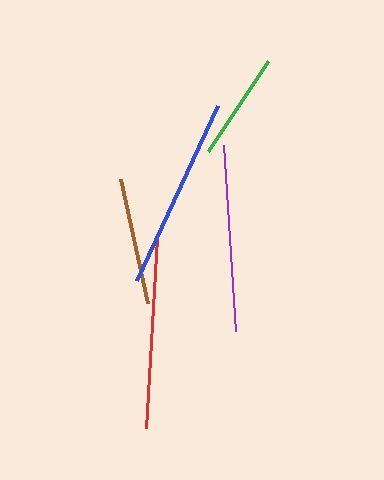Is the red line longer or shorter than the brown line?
The red line is longer than the brown line.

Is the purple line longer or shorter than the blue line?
The blue line is longer than the purple line.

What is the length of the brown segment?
The brown segment is approximately 126 pixels long.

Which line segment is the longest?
The blue line is the longest at approximately 193 pixels.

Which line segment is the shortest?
The green line is the shortest at approximately 108 pixels.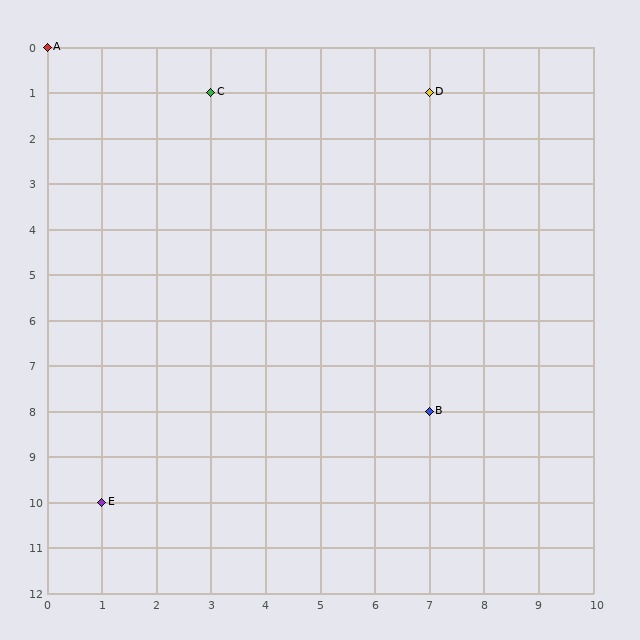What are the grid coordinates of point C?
Point C is at grid coordinates (3, 1).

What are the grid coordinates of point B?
Point B is at grid coordinates (7, 8).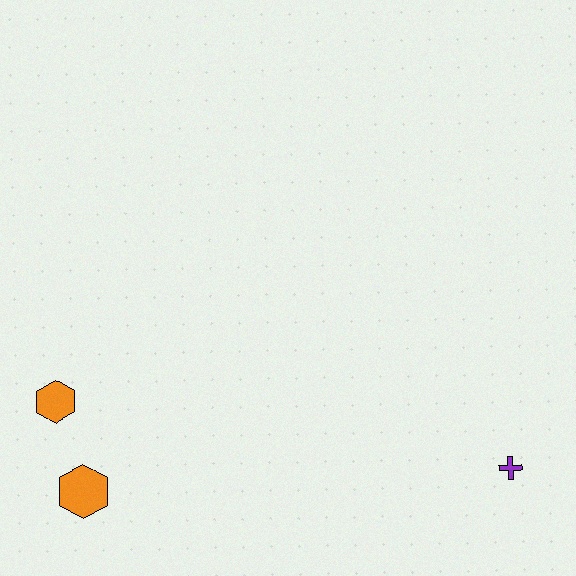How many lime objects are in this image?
There are no lime objects.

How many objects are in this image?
There are 3 objects.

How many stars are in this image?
There are no stars.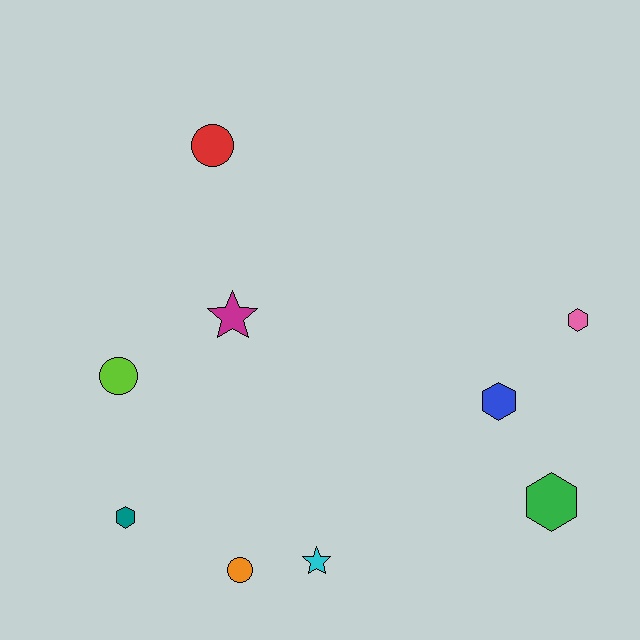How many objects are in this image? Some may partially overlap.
There are 9 objects.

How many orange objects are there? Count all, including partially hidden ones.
There is 1 orange object.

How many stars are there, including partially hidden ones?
There are 2 stars.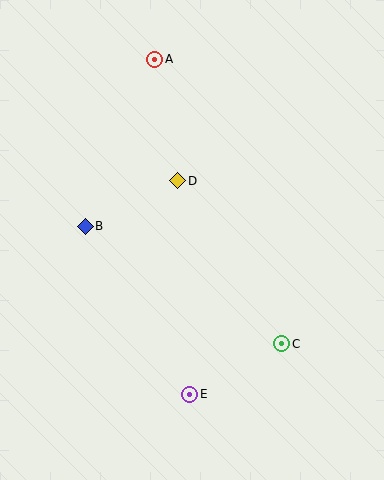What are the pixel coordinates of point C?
Point C is at (282, 344).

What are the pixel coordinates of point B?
Point B is at (85, 226).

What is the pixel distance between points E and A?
The distance between E and A is 337 pixels.